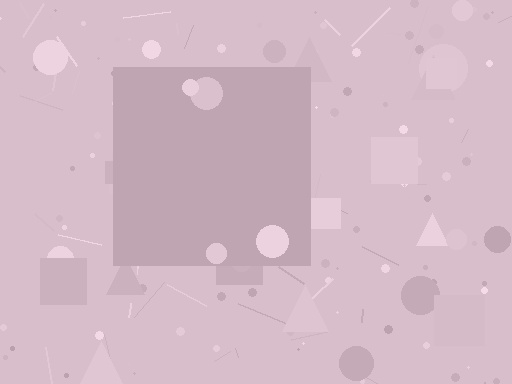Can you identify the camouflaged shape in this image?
The camouflaged shape is a square.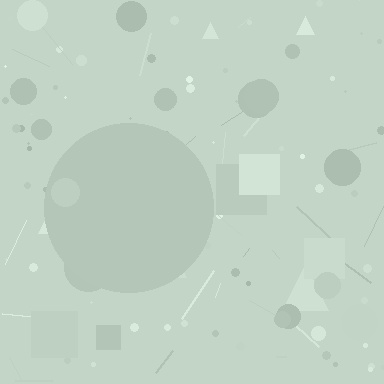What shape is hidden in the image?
A circle is hidden in the image.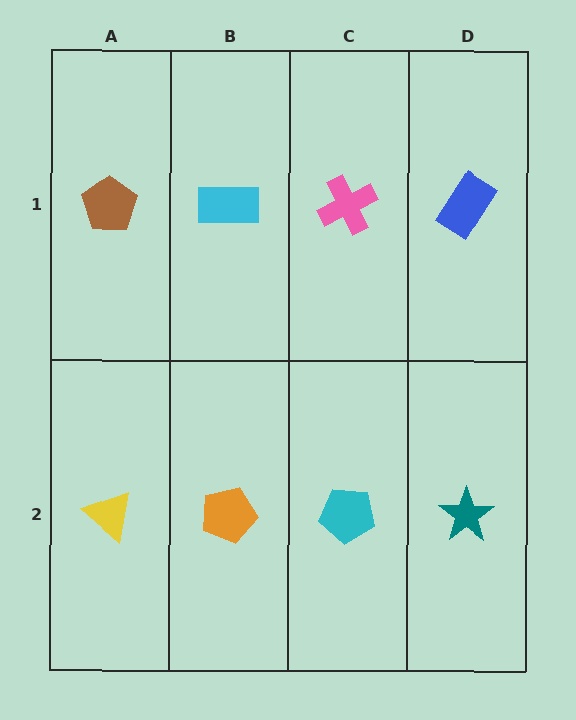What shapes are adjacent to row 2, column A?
A brown pentagon (row 1, column A), an orange pentagon (row 2, column B).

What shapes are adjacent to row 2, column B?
A cyan rectangle (row 1, column B), a yellow triangle (row 2, column A), a cyan pentagon (row 2, column C).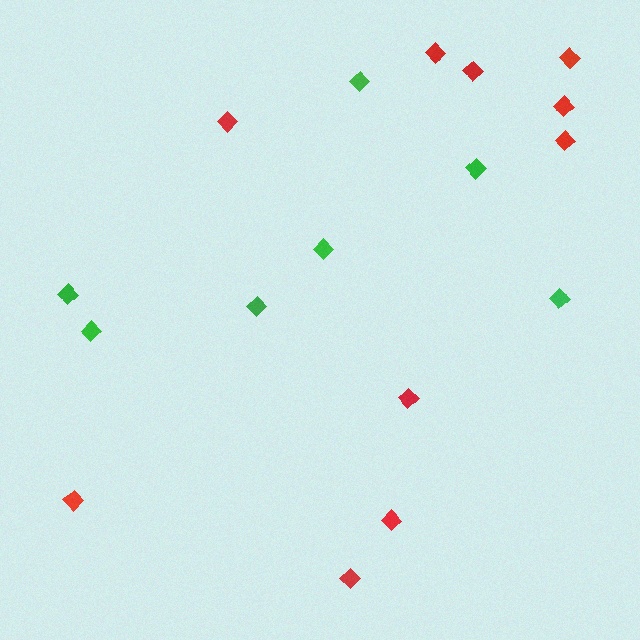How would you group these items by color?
There are 2 groups: one group of red diamonds (10) and one group of green diamonds (7).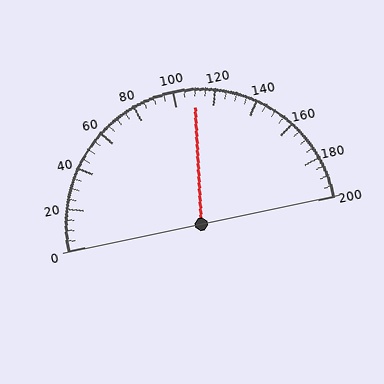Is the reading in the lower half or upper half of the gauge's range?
The reading is in the upper half of the range (0 to 200).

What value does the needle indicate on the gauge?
The needle indicates approximately 110.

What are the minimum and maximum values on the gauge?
The gauge ranges from 0 to 200.